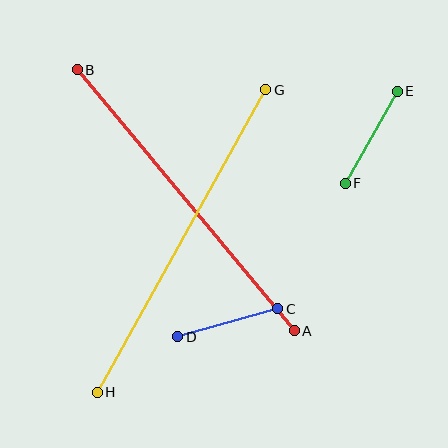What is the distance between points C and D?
The distance is approximately 104 pixels.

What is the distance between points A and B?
The distance is approximately 340 pixels.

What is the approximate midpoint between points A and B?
The midpoint is at approximately (186, 200) pixels.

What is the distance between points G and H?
The distance is approximately 346 pixels.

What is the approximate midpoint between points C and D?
The midpoint is at approximately (228, 323) pixels.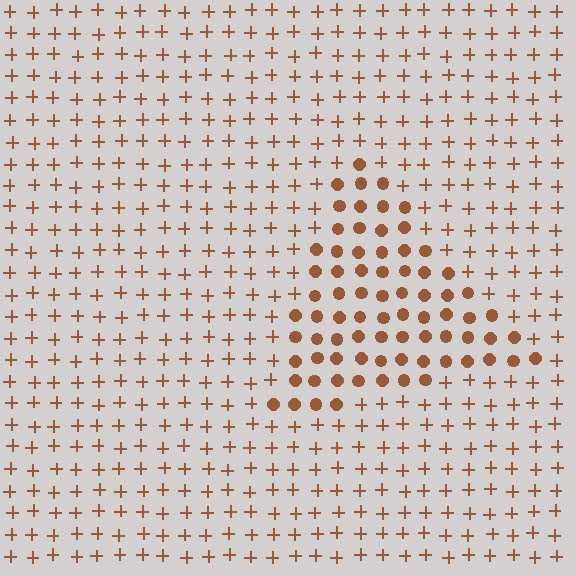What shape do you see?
I see a triangle.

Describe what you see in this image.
The image is filled with small brown elements arranged in a uniform grid. A triangle-shaped region contains circles, while the surrounding area contains plus signs. The boundary is defined purely by the change in element shape.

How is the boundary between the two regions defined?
The boundary is defined by a change in element shape: circles inside vs. plus signs outside. All elements share the same color and spacing.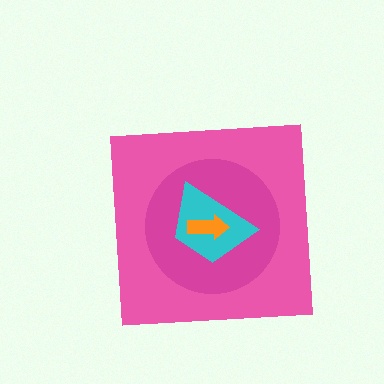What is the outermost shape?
The pink square.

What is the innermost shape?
The orange arrow.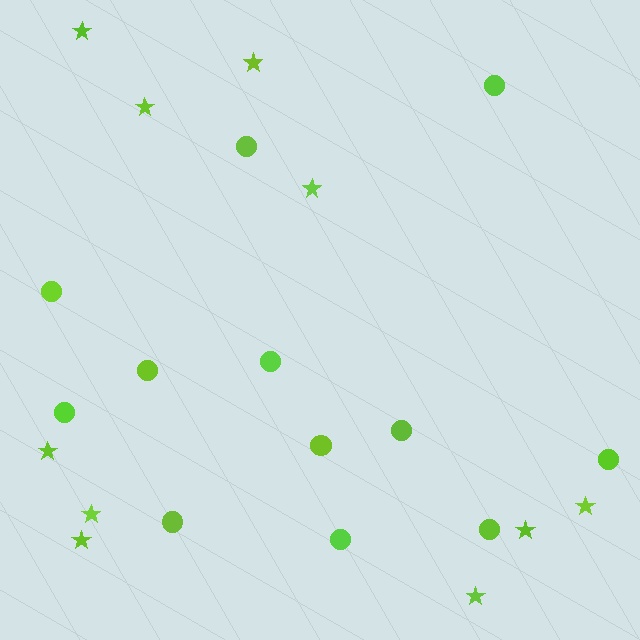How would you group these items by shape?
There are 2 groups: one group of stars (10) and one group of circles (12).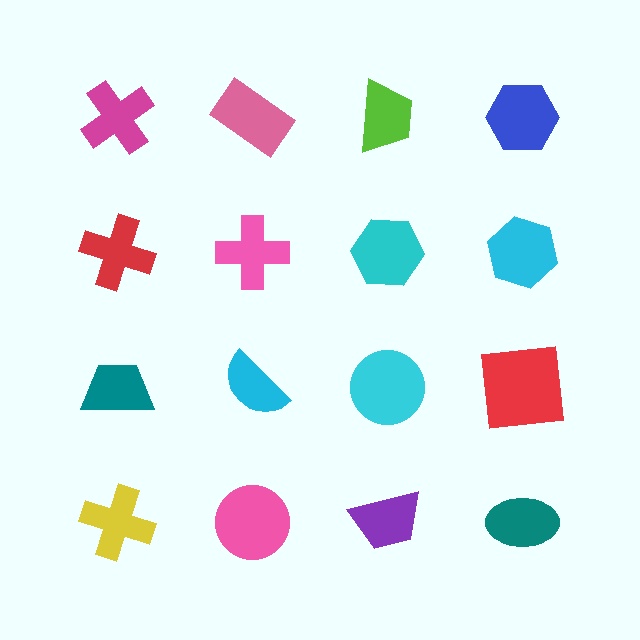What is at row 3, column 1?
A teal trapezoid.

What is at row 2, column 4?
A cyan hexagon.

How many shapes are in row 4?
4 shapes.